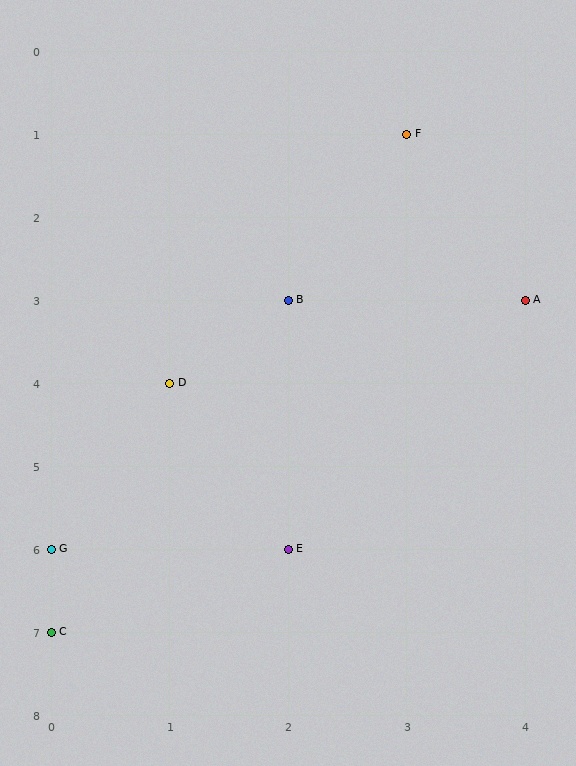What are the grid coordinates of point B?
Point B is at grid coordinates (2, 3).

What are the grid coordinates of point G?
Point G is at grid coordinates (0, 6).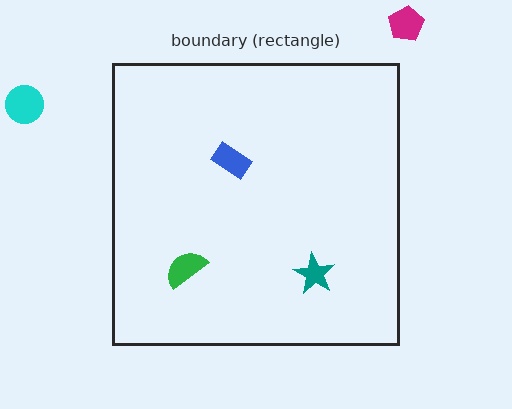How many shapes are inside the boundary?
3 inside, 2 outside.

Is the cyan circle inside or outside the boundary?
Outside.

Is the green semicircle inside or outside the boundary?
Inside.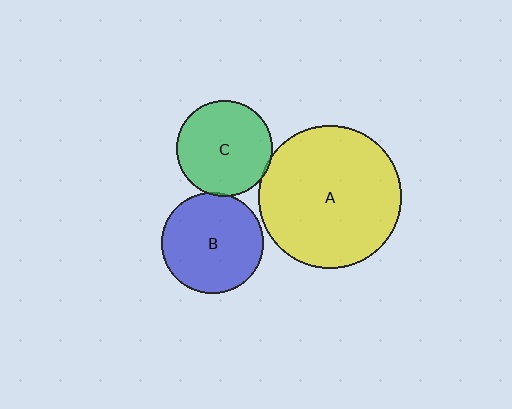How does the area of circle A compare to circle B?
Approximately 2.0 times.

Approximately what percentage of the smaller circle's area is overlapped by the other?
Approximately 5%.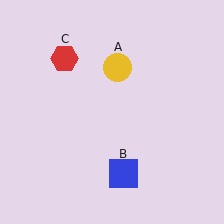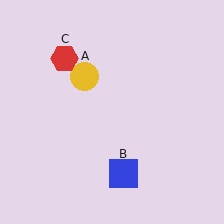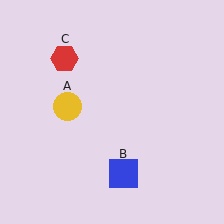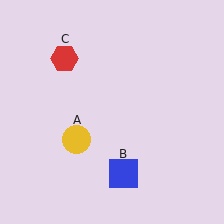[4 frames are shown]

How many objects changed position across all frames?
1 object changed position: yellow circle (object A).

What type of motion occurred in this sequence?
The yellow circle (object A) rotated counterclockwise around the center of the scene.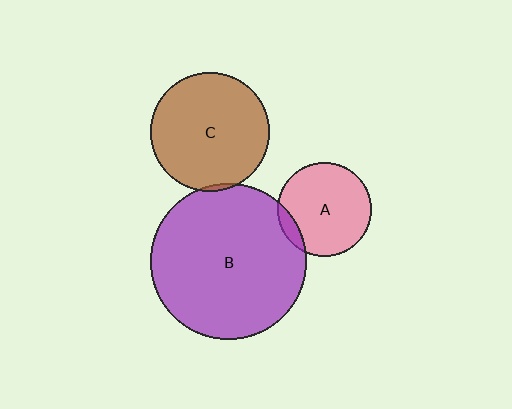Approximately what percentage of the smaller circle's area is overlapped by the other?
Approximately 10%.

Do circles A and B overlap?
Yes.